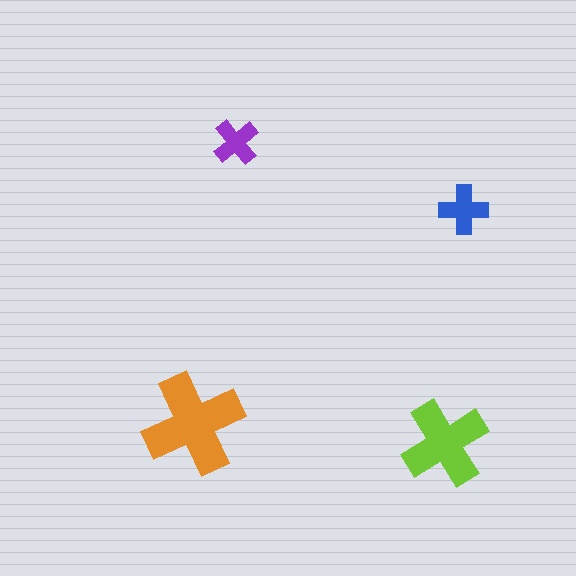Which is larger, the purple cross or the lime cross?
The lime one.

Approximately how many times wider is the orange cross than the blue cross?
About 2 times wider.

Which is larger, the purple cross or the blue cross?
The blue one.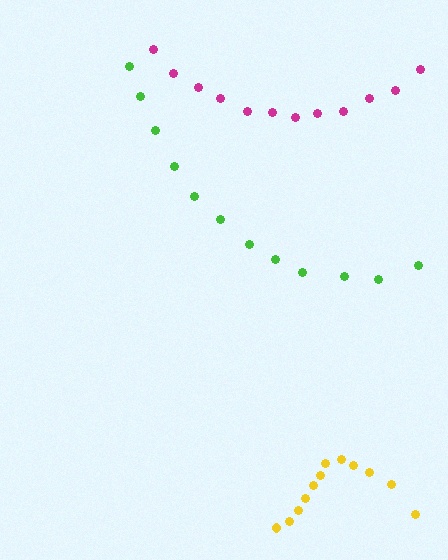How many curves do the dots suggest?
There are 3 distinct paths.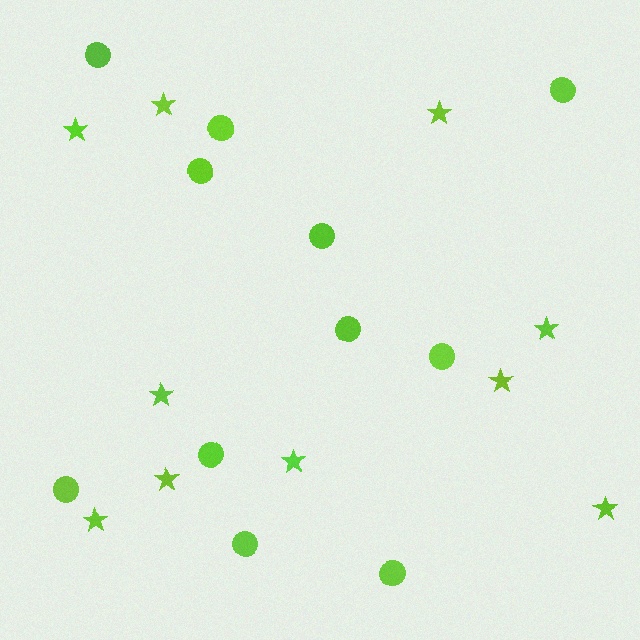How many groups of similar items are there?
There are 2 groups: one group of circles (11) and one group of stars (10).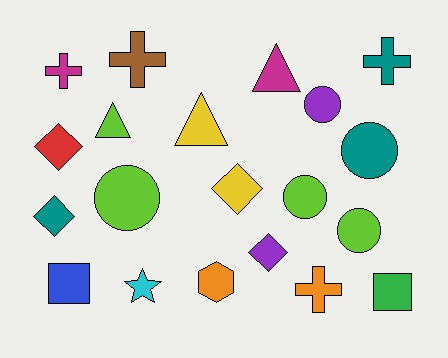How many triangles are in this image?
There are 3 triangles.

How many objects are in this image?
There are 20 objects.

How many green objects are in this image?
There is 1 green object.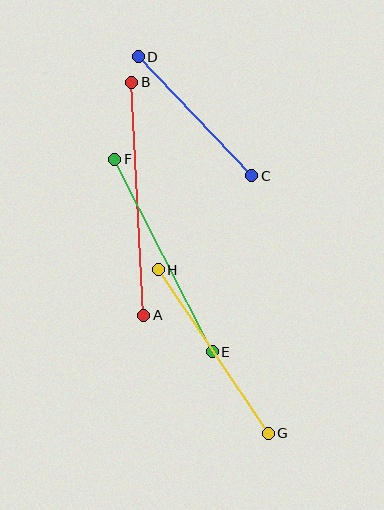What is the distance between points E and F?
The distance is approximately 216 pixels.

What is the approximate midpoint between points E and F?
The midpoint is at approximately (163, 255) pixels.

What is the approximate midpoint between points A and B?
The midpoint is at approximately (138, 199) pixels.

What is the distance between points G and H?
The distance is approximately 197 pixels.